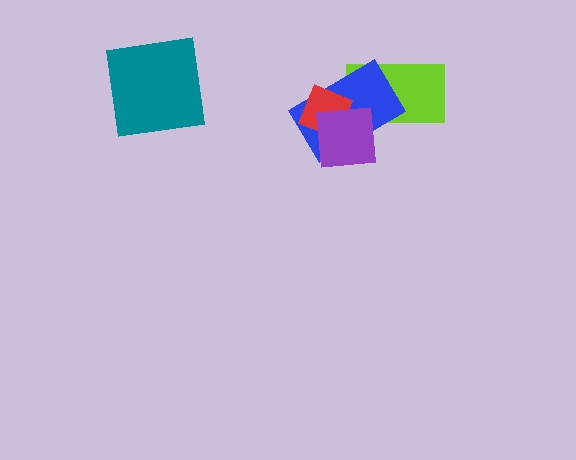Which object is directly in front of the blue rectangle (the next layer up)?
The red diamond is directly in front of the blue rectangle.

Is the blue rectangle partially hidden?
Yes, it is partially covered by another shape.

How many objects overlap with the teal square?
0 objects overlap with the teal square.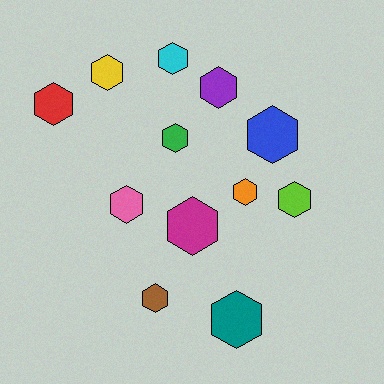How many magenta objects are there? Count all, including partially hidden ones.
There is 1 magenta object.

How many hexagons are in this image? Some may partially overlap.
There are 12 hexagons.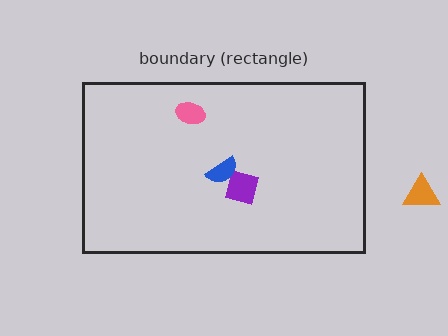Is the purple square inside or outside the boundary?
Inside.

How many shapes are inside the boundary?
3 inside, 1 outside.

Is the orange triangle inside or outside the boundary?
Outside.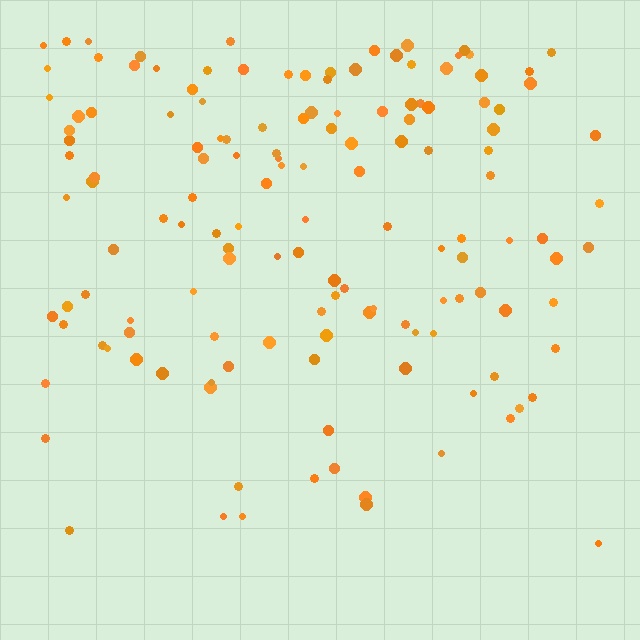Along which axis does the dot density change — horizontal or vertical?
Vertical.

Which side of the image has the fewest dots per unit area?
The bottom.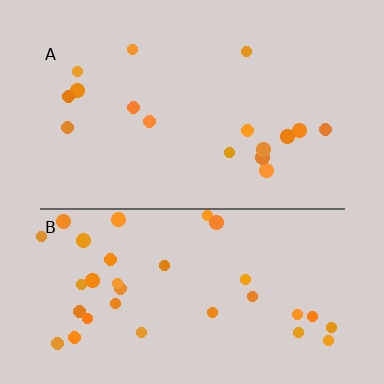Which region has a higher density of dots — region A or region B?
B (the bottom).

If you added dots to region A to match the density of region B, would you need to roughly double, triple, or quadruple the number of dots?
Approximately double.